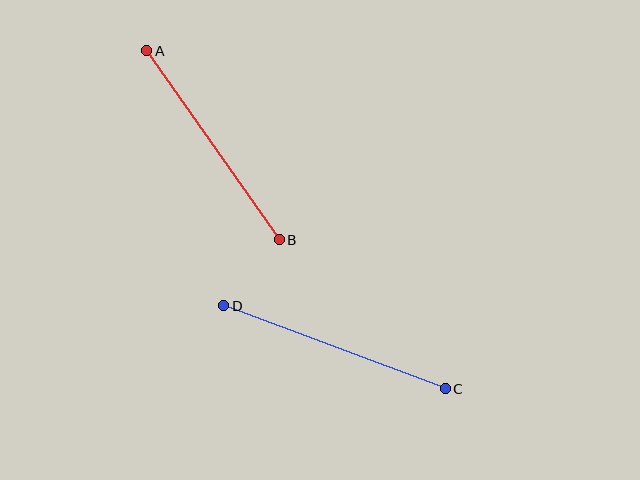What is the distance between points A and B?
The distance is approximately 231 pixels.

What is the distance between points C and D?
The distance is approximately 237 pixels.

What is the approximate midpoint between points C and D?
The midpoint is at approximately (335, 347) pixels.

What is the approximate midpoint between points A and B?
The midpoint is at approximately (213, 145) pixels.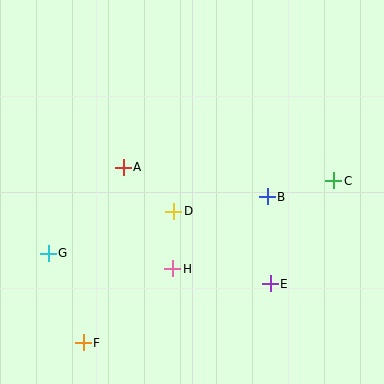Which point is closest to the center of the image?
Point D at (174, 211) is closest to the center.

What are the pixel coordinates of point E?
Point E is at (270, 284).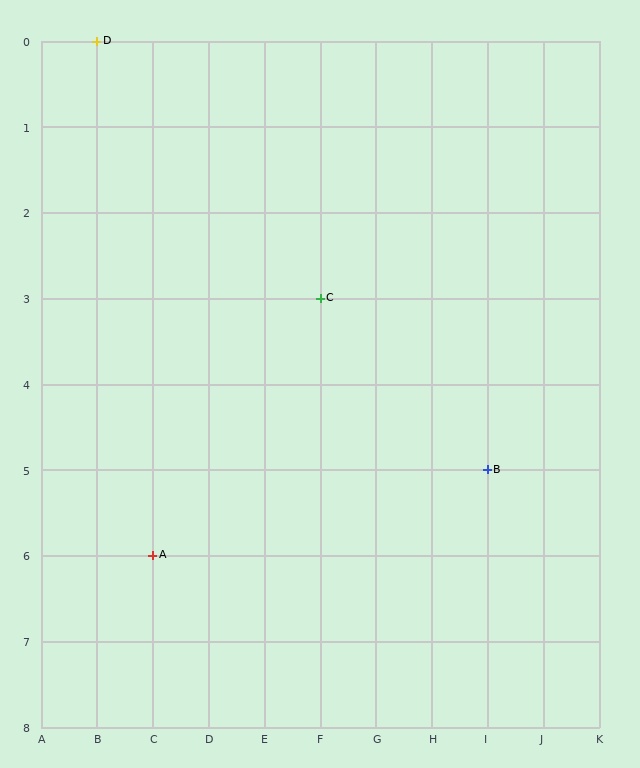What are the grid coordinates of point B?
Point B is at grid coordinates (I, 5).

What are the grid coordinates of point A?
Point A is at grid coordinates (C, 6).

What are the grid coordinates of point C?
Point C is at grid coordinates (F, 3).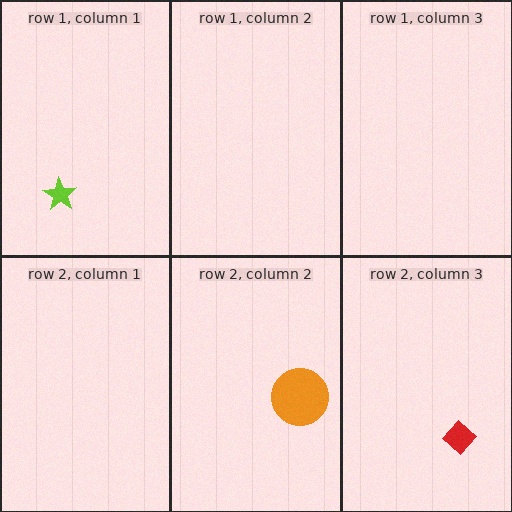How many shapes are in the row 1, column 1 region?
1.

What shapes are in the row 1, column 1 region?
The lime star.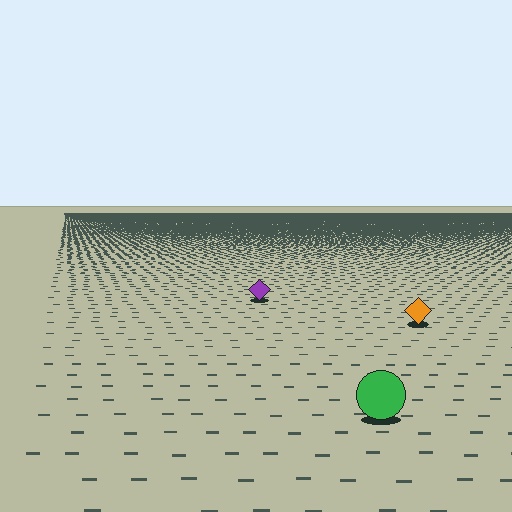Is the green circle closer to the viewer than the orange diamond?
Yes. The green circle is closer — you can tell from the texture gradient: the ground texture is coarser near it.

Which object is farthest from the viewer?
The purple diamond is farthest from the viewer. It appears smaller and the ground texture around it is denser.